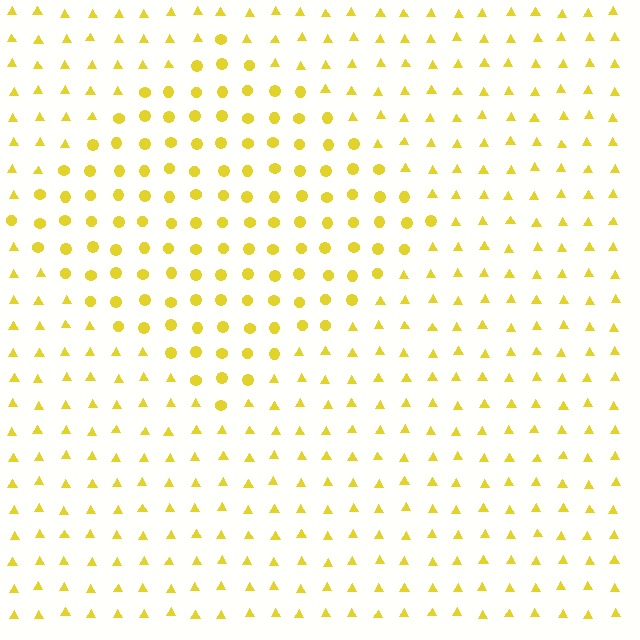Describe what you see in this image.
The image is filled with small yellow elements arranged in a uniform grid. A diamond-shaped region contains circles, while the surrounding area contains triangles. The boundary is defined purely by the change in element shape.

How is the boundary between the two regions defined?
The boundary is defined by a change in element shape: circles inside vs. triangles outside. All elements share the same color and spacing.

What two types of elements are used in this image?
The image uses circles inside the diamond region and triangles outside it.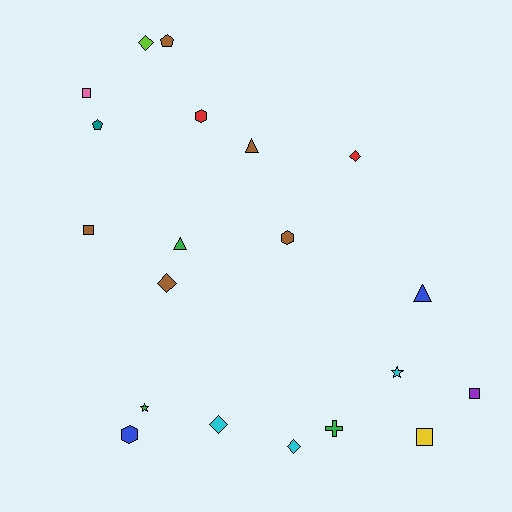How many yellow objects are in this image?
There is 1 yellow object.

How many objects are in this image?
There are 20 objects.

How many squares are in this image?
There are 4 squares.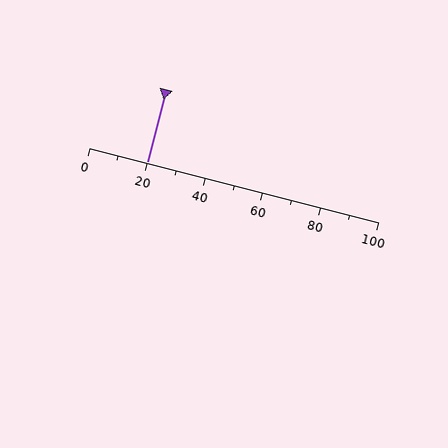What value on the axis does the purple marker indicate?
The marker indicates approximately 20.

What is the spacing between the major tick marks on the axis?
The major ticks are spaced 20 apart.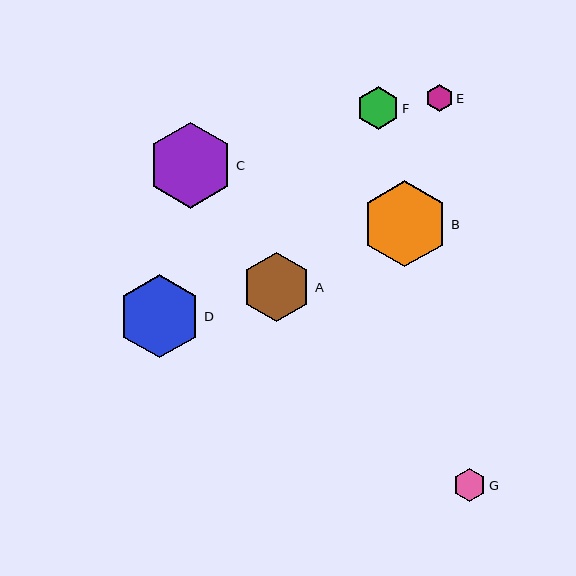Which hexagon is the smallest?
Hexagon E is the smallest with a size of approximately 27 pixels.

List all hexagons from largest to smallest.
From largest to smallest: B, C, D, A, F, G, E.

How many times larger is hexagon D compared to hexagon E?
Hexagon D is approximately 3.1 times the size of hexagon E.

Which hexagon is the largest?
Hexagon B is the largest with a size of approximately 86 pixels.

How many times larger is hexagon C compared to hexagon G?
Hexagon C is approximately 2.6 times the size of hexagon G.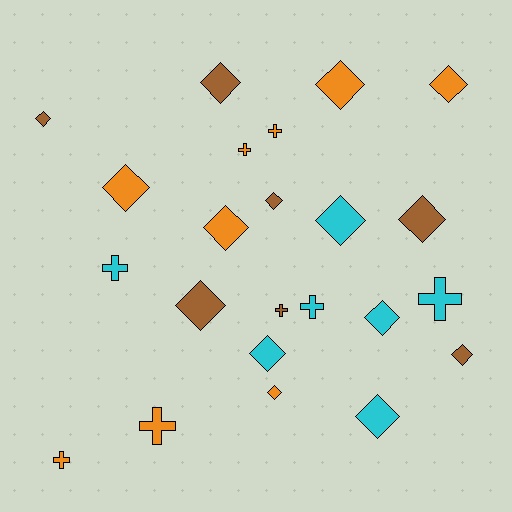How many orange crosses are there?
There are 4 orange crosses.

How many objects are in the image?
There are 23 objects.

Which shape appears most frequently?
Diamond, with 15 objects.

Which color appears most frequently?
Orange, with 9 objects.